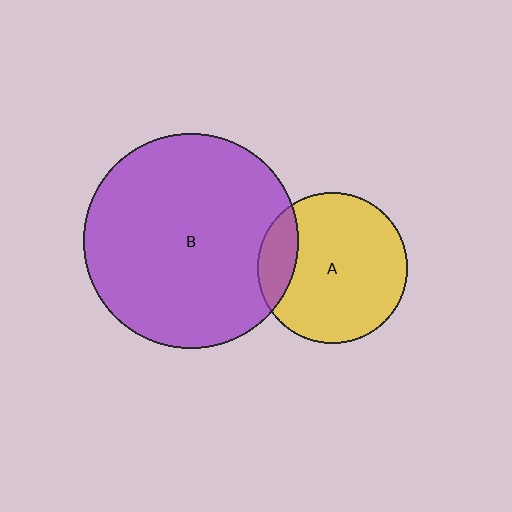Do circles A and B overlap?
Yes.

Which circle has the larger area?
Circle B (purple).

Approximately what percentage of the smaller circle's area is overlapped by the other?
Approximately 15%.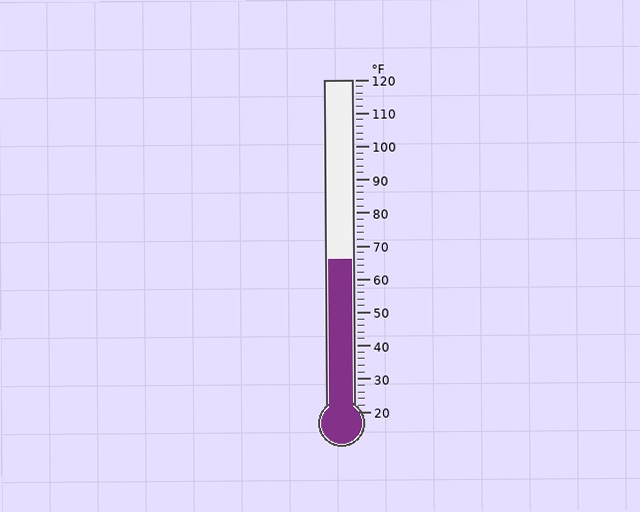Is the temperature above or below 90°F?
The temperature is below 90°F.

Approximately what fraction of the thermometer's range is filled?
The thermometer is filled to approximately 45% of its range.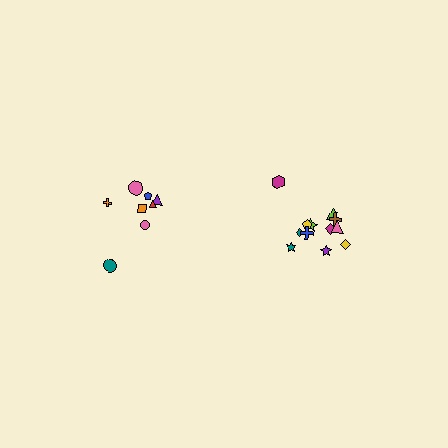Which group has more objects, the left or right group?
The right group.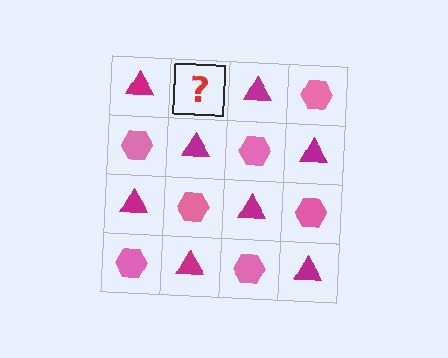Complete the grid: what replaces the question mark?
The question mark should be replaced with a pink hexagon.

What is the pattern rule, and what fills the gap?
The rule is that it alternates magenta triangle and pink hexagon in a checkerboard pattern. The gap should be filled with a pink hexagon.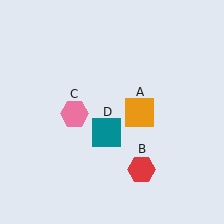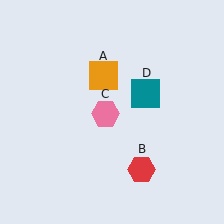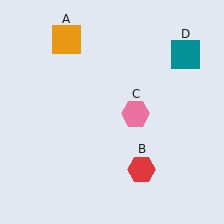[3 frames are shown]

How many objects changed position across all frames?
3 objects changed position: orange square (object A), pink hexagon (object C), teal square (object D).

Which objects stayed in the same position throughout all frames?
Red hexagon (object B) remained stationary.